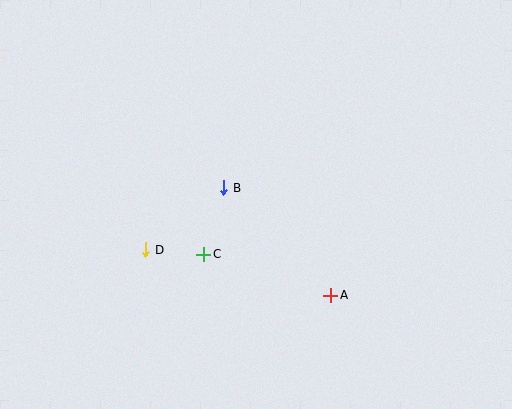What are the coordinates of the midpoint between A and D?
The midpoint between A and D is at (238, 272).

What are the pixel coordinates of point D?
Point D is at (146, 250).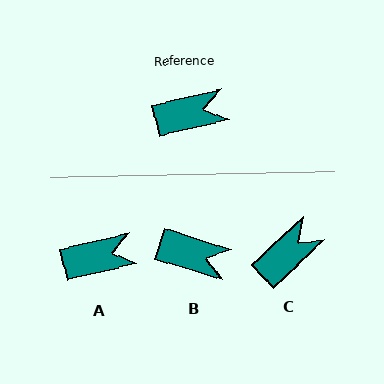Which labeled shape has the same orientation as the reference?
A.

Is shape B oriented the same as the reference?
No, it is off by about 31 degrees.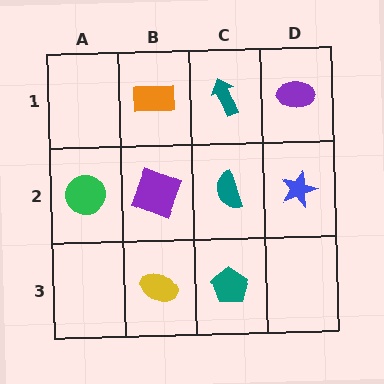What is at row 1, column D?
A purple ellipse.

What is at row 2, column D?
A blue star.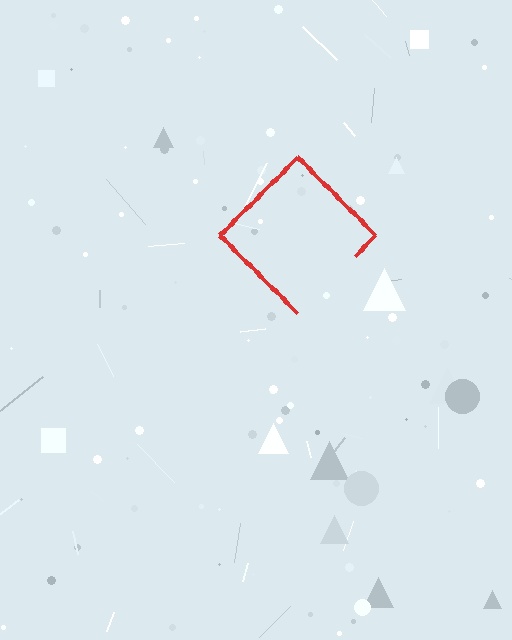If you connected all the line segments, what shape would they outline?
They would outline a diamond.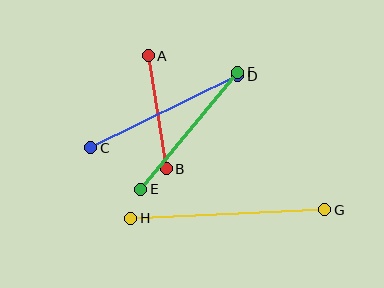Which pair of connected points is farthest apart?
Points G and H are farthest apart.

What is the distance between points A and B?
The distance is approximately 114 pixels.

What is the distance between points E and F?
The distance is approximately 152 pixels.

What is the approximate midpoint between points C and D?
The midpoint is at approximately (164, 112) pixels.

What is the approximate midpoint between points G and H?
The midpoint is at approximately (228, 214) pixels.